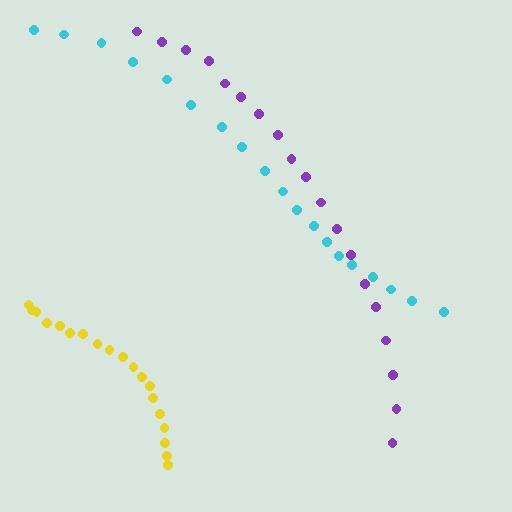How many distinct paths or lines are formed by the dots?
There are 3 distinct paths.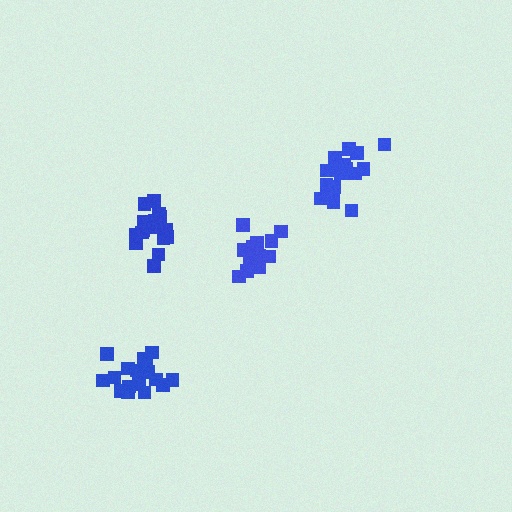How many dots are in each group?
Group 1: 17 dots, Group 2: 18 dots, Group 3: 13 dots, Group 4: 17 dots (65 total).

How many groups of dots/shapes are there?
There are 4 groups.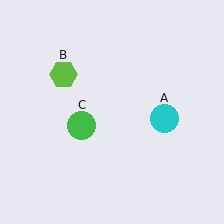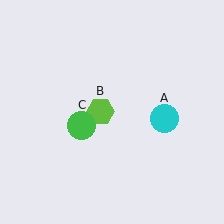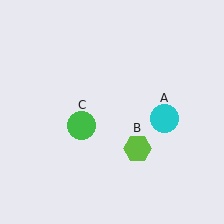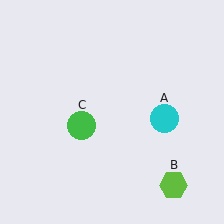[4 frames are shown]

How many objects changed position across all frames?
1 object changed position: lime hexagon (object B).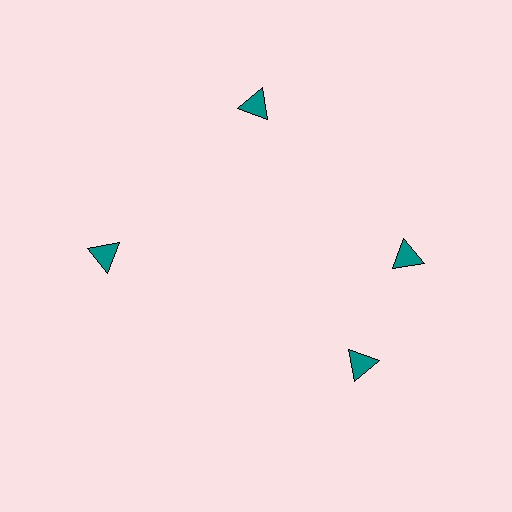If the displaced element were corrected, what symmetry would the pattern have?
It would have 4-fold rotational symmetry — the pattern would map onto itself every 90 degrees.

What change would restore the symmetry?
The symmetry would be restored by rotating it back into even spacing with its neighbors so that all 4 triangles sit at equal angles and equal distance from the center.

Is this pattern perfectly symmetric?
No. The 4 teal triangles are arranged in a ring, but one element near the 6 o'clock position is rotated out of alignment along the ring, breaking the 4-fold rotational symmetry.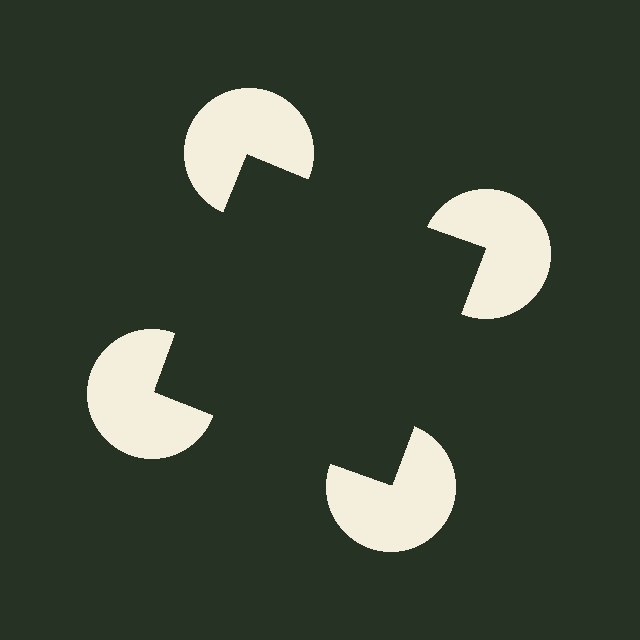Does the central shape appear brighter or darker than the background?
It typically appears slightly darker than the background, even though no actual brightness change is drawn.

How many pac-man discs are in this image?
There are 4 — one at each vertex of the illusory square.